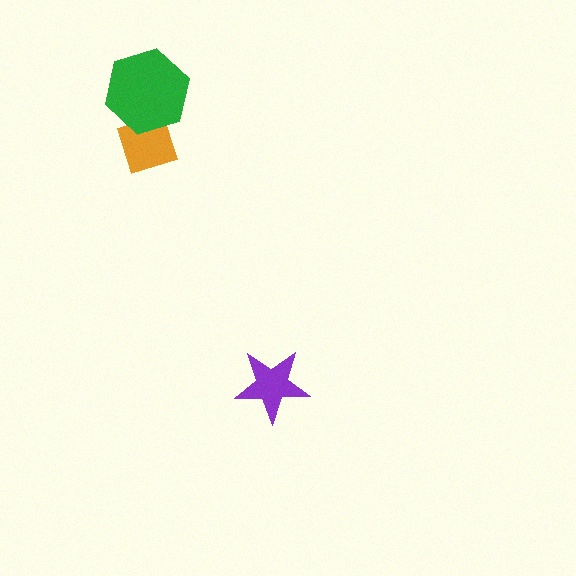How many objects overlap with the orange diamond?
1 object overlaps with the orange diamond.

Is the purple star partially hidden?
No, no other shape covers it.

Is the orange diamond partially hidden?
Yes, it is partially covered by another shape.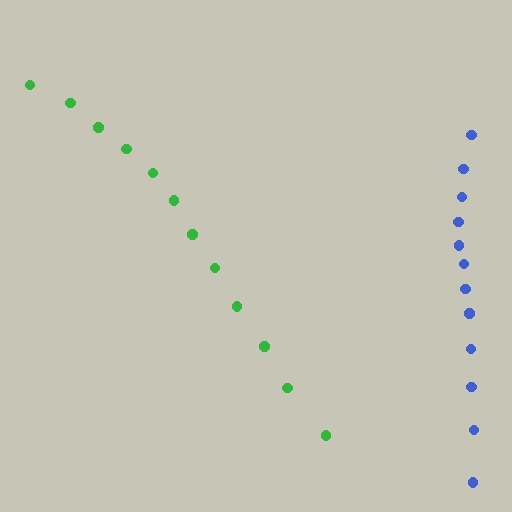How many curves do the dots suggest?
There are 2 distinct paths.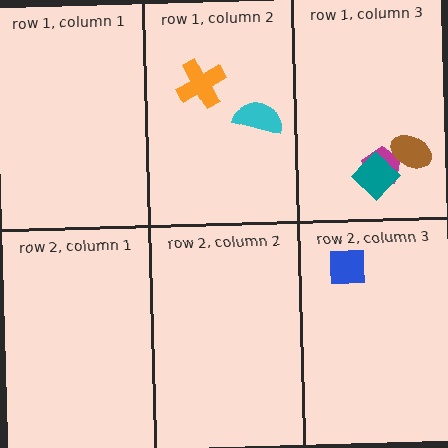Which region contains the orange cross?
The row 1, column 2 region.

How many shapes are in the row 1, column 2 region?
2.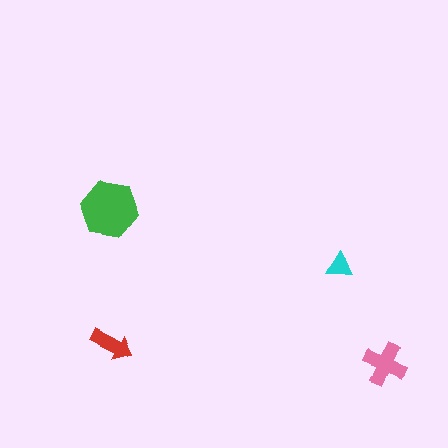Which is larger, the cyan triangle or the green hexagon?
The green hexagon.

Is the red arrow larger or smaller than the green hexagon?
Smaller.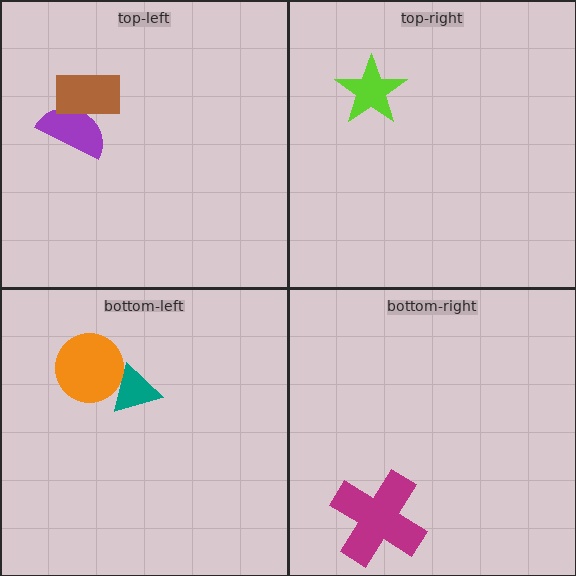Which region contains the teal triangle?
The bottom-left region.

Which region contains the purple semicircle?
The top-left region.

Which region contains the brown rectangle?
The top-left region.